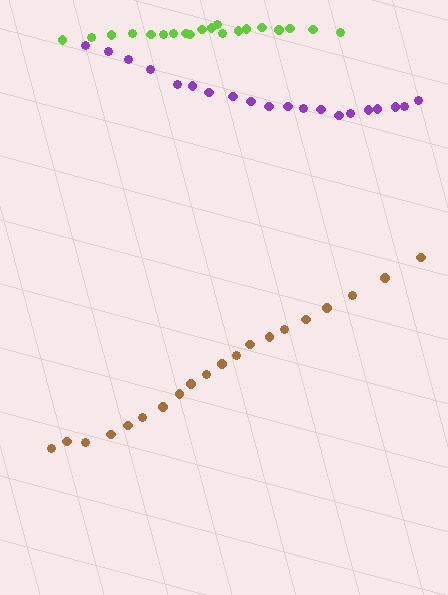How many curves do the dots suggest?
There are 3 distinct paths.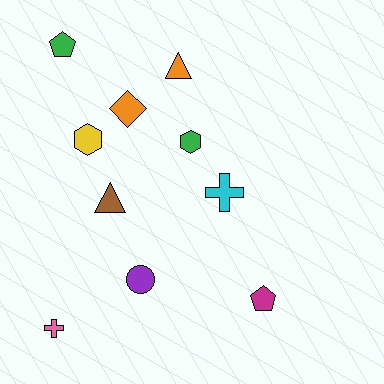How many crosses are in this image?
There are 2 crosses.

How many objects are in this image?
There are 10 objects.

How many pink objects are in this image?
There is 1 pink object.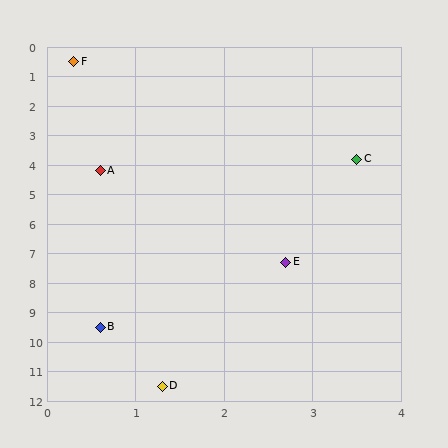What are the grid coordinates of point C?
Point C is at approximately (3.5, 3.8).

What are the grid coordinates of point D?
Point D is at approximately (1.3, 11.5).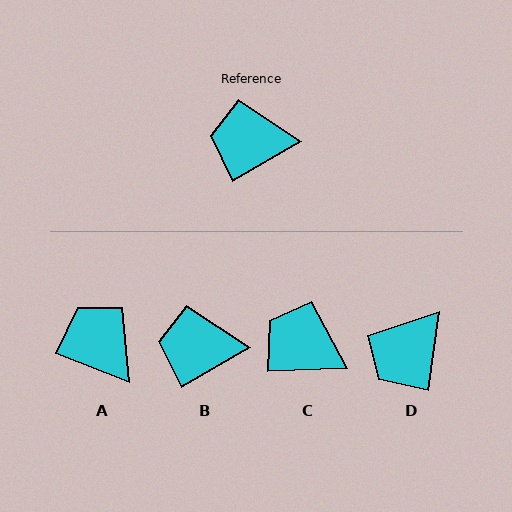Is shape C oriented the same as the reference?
No, it is off by about 28 degrees.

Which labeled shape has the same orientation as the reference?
B.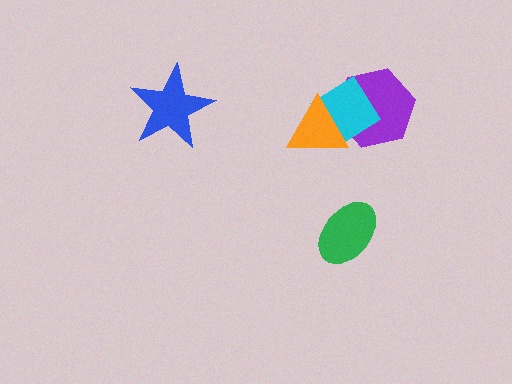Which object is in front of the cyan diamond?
The orange triangle is in front of the cyan diamond.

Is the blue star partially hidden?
No, no other shape covers it.